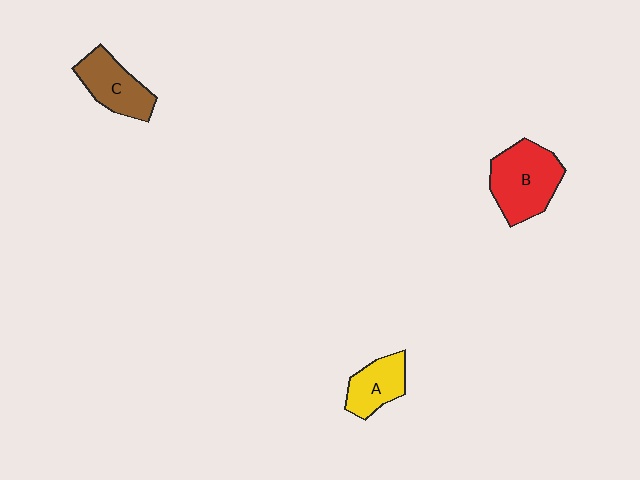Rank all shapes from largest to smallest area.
From largest to smallest: B (red), C (brown), A (yellow).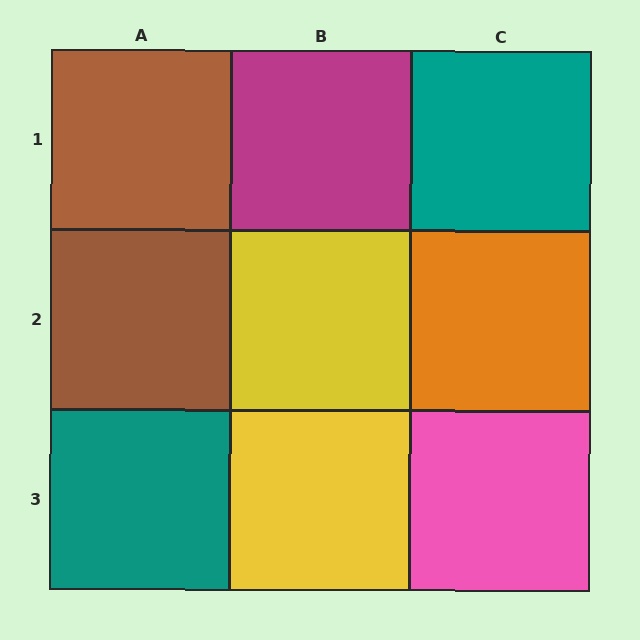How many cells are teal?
2 cells are teal.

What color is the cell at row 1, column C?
Teal.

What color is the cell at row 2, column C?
Orange.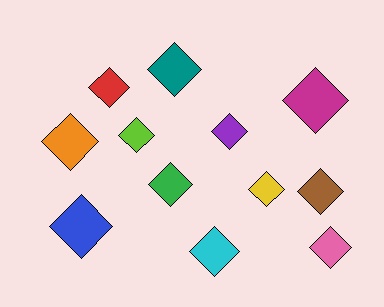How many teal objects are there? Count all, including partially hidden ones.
There is 1 teal object.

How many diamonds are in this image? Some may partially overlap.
There are 12 diamonds.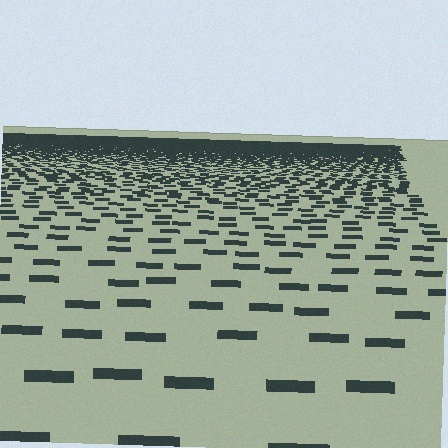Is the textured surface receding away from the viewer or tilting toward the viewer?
The surface is receding away from the viewer. Texture elements get smaller and denser toward the top.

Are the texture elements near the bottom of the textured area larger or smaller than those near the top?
Larger. Near the bottom, elements are closer to the viewer and appear at a bigger on-screen size.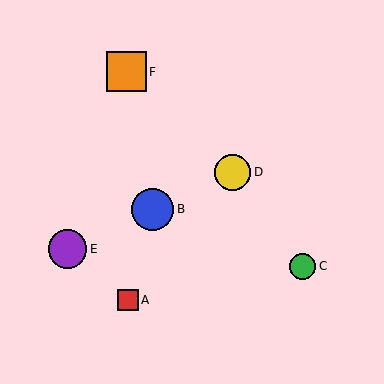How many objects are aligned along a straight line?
3 objects (B, D, E) are aligned along a straight line.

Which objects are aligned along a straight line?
Objects B, D, E are aligned along a straight line.